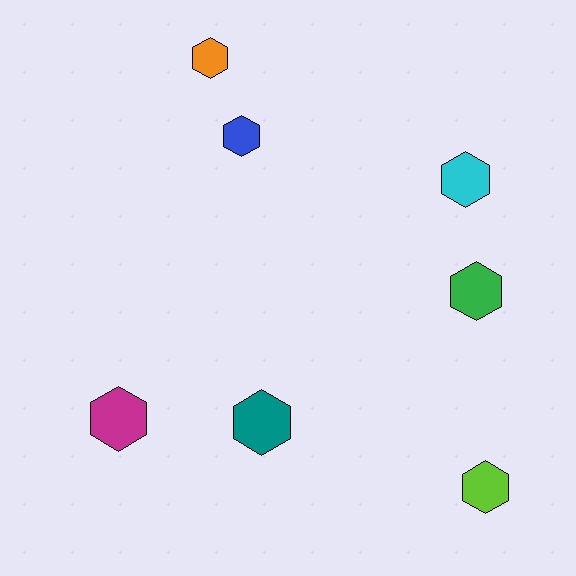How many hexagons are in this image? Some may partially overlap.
There are 7 hexagons.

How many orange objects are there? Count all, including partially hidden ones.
There is 1 orange object.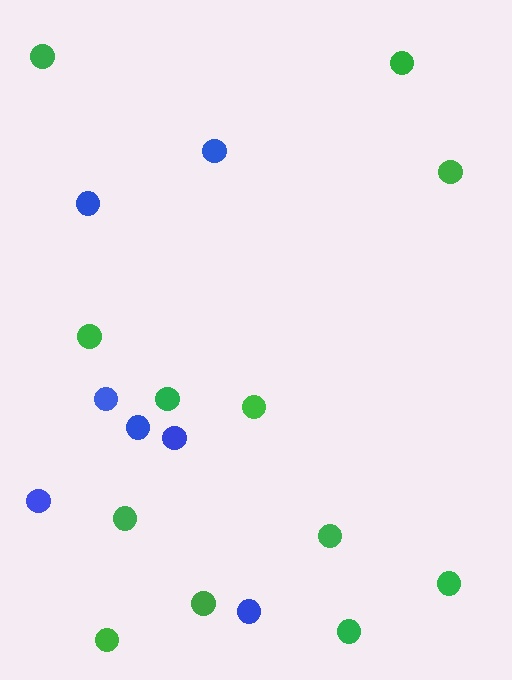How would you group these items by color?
There are 2 groups: one group of blue circles (7) and one group of green circles (12).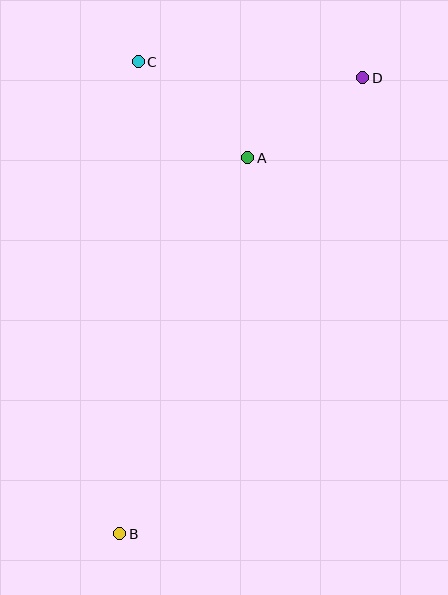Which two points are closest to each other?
Points A and D are closest to each other.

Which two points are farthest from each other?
Points B and D are farthest from each other.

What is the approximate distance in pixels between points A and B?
The distance between A and B is approximately 398 pixels.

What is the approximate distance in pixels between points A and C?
The distance between A and C is approximately 145 pixels.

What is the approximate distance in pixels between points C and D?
The distance between C and D is approximately 225 pixels.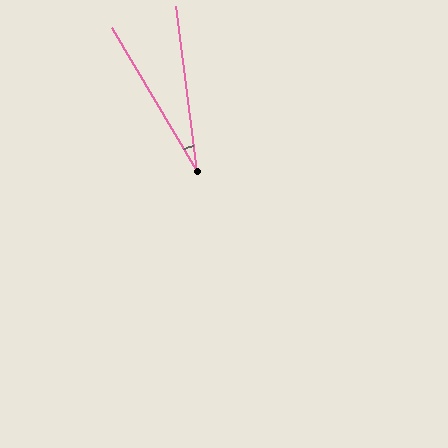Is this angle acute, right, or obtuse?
It is acute.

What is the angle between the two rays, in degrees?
Approximately 23 degrees.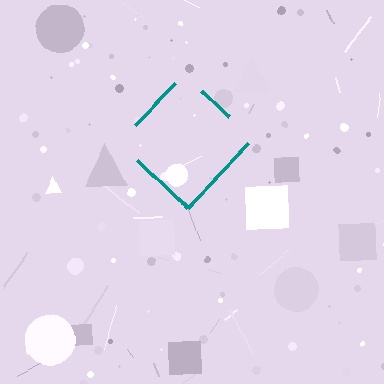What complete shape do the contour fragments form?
The contour fragments form a diamond.